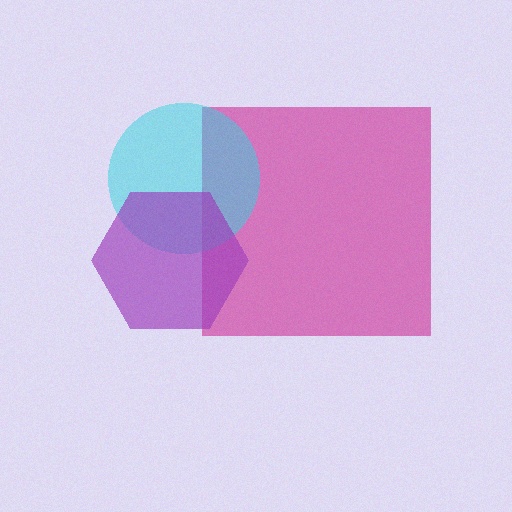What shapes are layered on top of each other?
The layered shapes are: a magenta square, a cyan circle, a purple hexagon.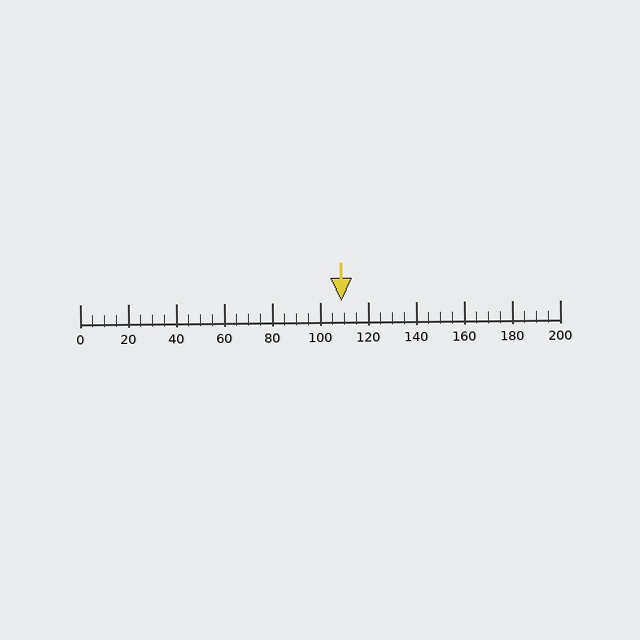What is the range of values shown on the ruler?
The ruler shows values from 0 to 200.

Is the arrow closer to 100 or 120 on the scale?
The arrow is closer to 100.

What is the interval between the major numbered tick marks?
The major tick marks are spaced 20 units apart.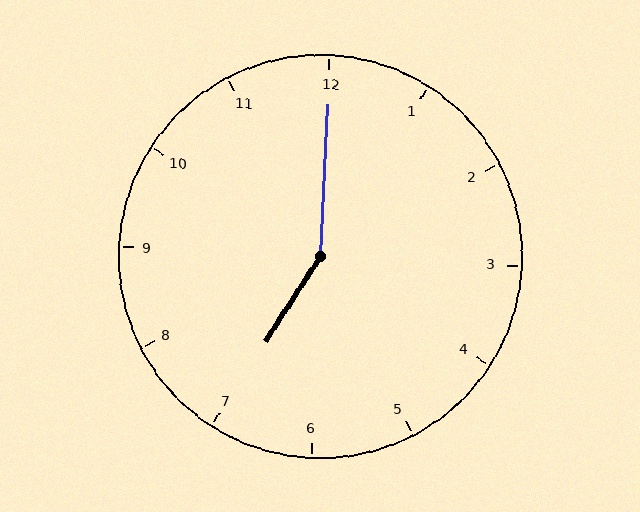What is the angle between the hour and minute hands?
Approximately 150 degrees.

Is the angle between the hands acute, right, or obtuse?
It is obtuse.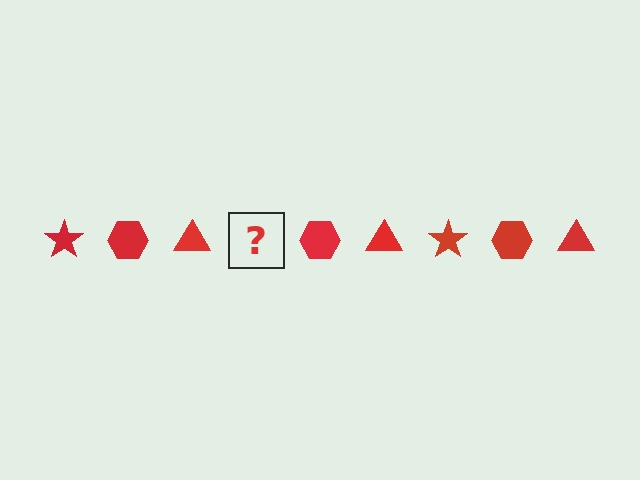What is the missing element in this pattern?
The missing element is a red star.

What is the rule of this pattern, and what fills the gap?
The rule is that the pattern cycles through star, hexagon, triangle shapes in red. The gap should be filled with a red star.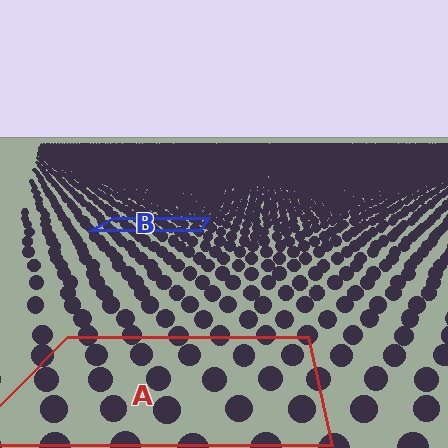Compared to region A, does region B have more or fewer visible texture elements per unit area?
Region B has more texture elements per unit area — they are packed more densely because it is farther away.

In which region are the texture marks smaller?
The texture marks are smaller in region B, because it is farther away.